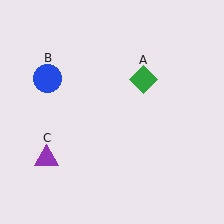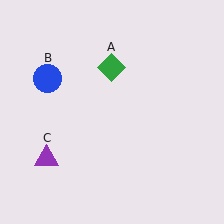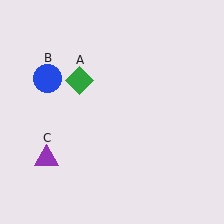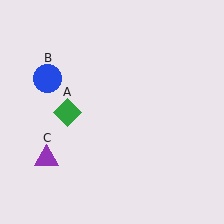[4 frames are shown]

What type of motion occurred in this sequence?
The green diamond (object A) rotated counterclockwise around the center of the scene.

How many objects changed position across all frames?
1 object changed position: green diamond (object A).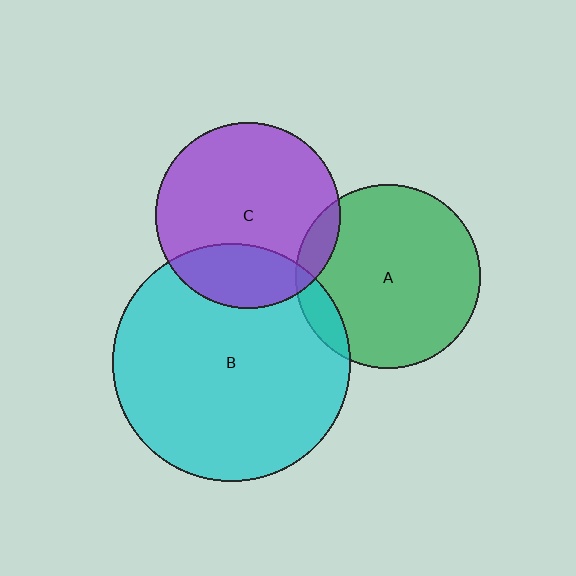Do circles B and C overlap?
Yes.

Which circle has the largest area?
Circle B (cyan).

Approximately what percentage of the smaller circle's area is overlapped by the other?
Approximately 25%.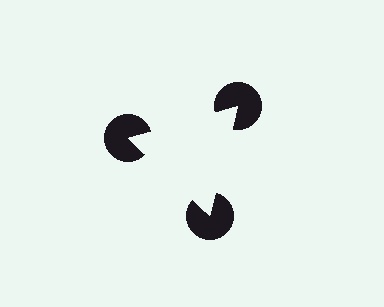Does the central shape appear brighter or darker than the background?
It typically appears slightly brighter than the background, even though no actual brightness change is drawn.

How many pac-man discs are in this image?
There are 3 — one at each vertex of the illusory triangle.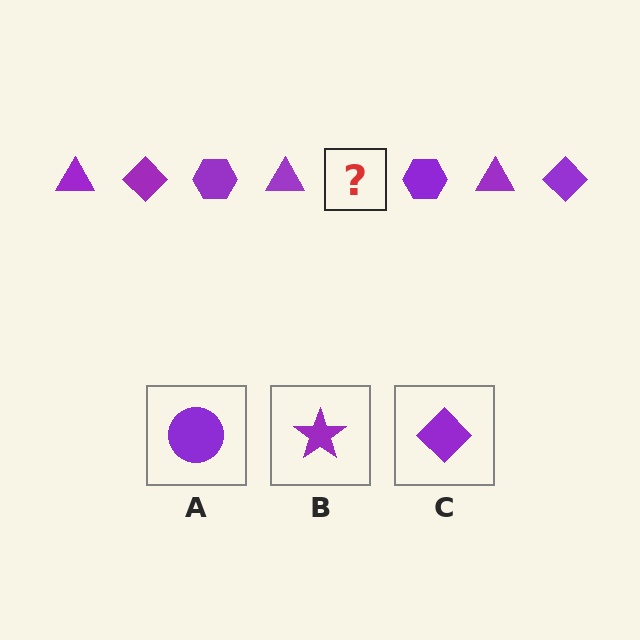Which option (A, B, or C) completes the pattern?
C.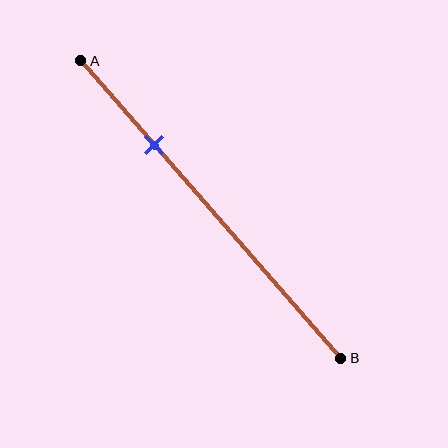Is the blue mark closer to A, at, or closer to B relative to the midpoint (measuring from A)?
The blue mark is closer to point A than the midpoint of segment AB.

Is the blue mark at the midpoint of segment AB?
No, the mark is at about 30% from A, not at the 50% midpoint.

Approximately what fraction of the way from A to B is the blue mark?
The blue mark is approximately 30% of the way from A to B.